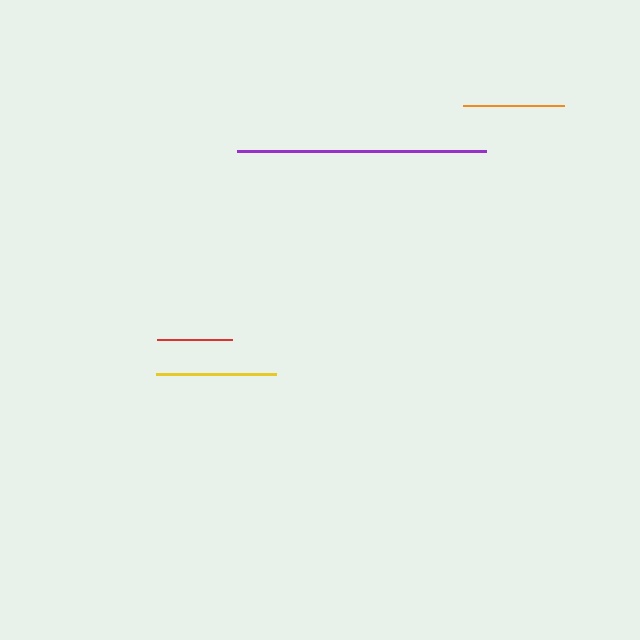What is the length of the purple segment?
The purple segment is approximately 249 pixels long.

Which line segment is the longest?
The purple line is the longest at approximately 249 pixels.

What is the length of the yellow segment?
The yellow segment is approximately 120 pixels long.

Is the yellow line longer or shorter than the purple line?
The purple line is longer than the yellow line.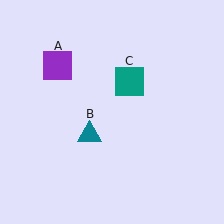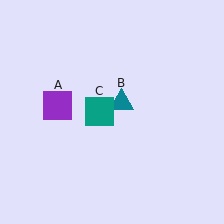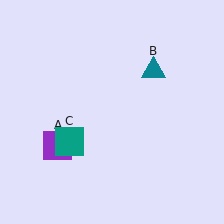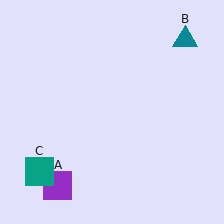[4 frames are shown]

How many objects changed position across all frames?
3 objects changed position: purple square (object A), teal triangle (object B), teal square (object C).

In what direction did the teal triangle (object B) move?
The teal triangle (object B) moved up and to the right.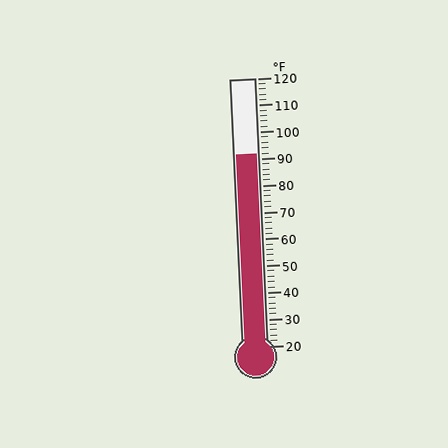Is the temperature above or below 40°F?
The temperature is above 40°F.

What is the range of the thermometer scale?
The thermometer scale ranges from 20°F to 120°F.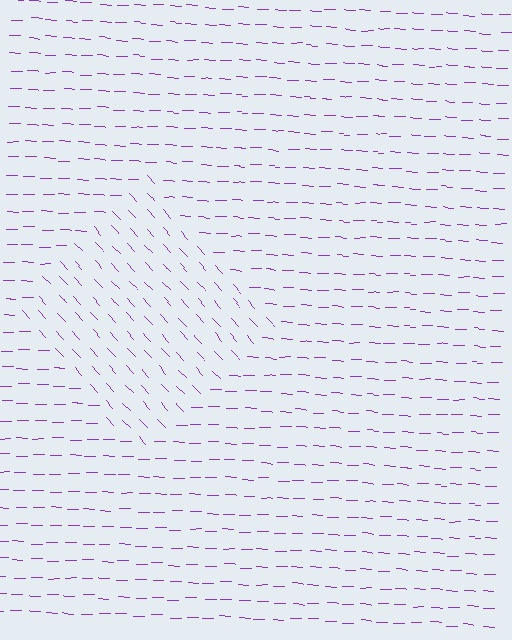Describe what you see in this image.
The image is filled with small purple line segments. A diamond region in the image has lines oriented differently from the surrounding lines, creating a visible texture boundary.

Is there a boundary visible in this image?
Yes, there is a texture boundary formed by a change in line orientation.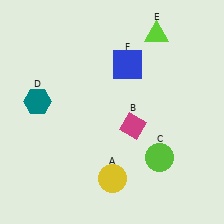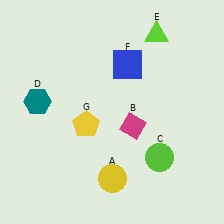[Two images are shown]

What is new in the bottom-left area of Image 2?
A yellow pentagon (G) was added in the bottom-left area of Image 2.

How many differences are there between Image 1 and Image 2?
There is 1 difference between the two images.